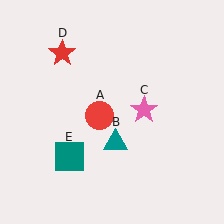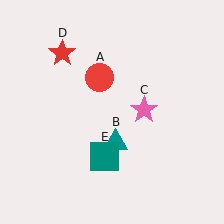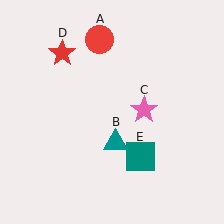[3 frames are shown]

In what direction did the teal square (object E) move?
The teal square (object E) moved right.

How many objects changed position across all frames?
2 objects changed position: red circle (object A), teal square (object E).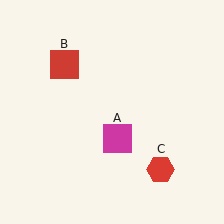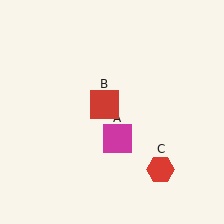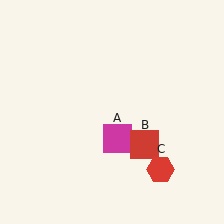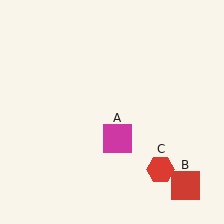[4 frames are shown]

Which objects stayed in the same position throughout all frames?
Magenta square (object A) and red hexagon (object C) remained stationary.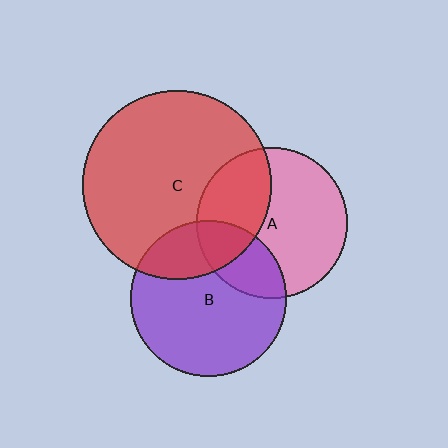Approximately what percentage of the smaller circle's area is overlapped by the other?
Approximately 25%.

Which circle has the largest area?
Circle C (red).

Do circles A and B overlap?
Yes.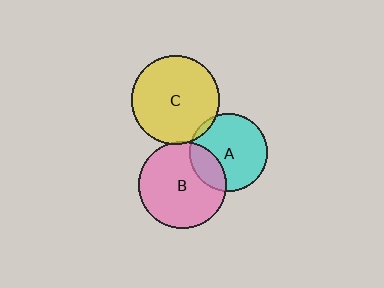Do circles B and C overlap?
Yes.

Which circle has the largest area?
Circle C (yellow).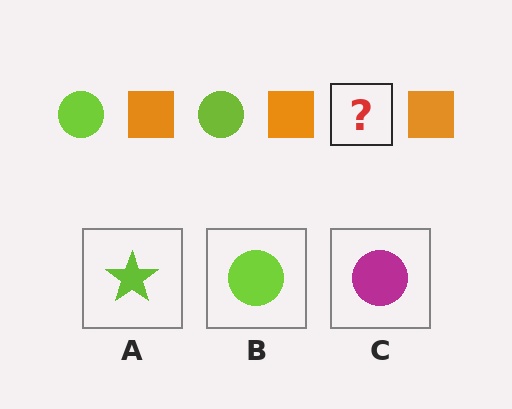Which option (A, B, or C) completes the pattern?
B.